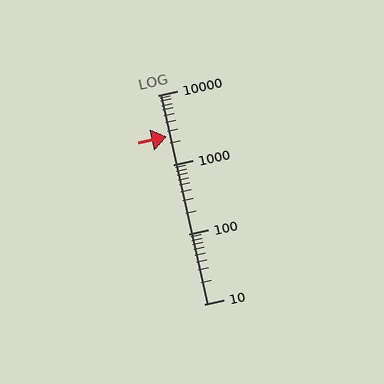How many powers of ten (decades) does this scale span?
The scale spans 3 decades, from 10 to 10000.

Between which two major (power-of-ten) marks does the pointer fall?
The pointer is between 1000 and 10000.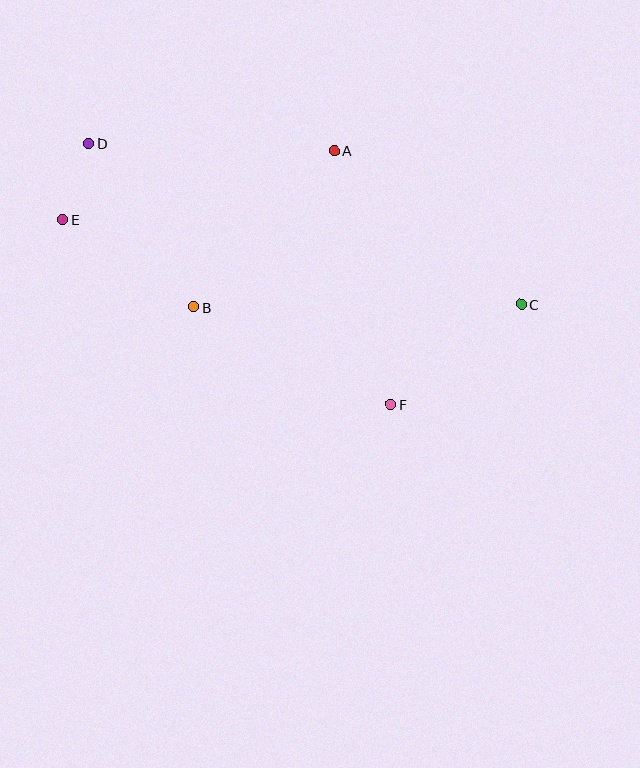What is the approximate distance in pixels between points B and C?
The distance between B and C is approximately 328 pixels.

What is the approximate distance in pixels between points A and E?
The distance between A and E is approximately 280 pixels.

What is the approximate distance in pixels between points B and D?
The distance between B and D is approximately 194 pixels.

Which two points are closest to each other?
Points D and E are closest to each other.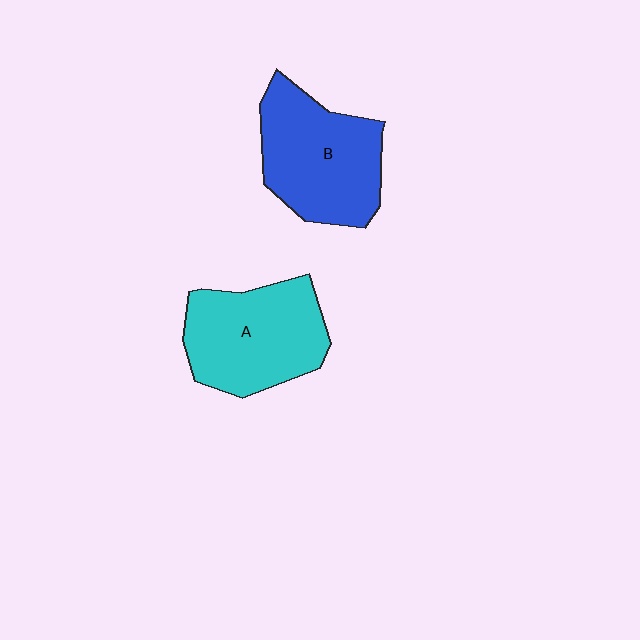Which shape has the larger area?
Shape B (blue).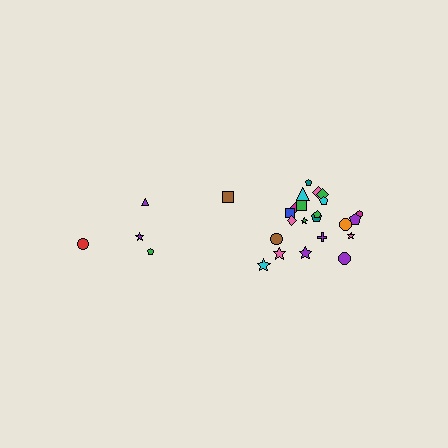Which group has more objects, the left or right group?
The right group.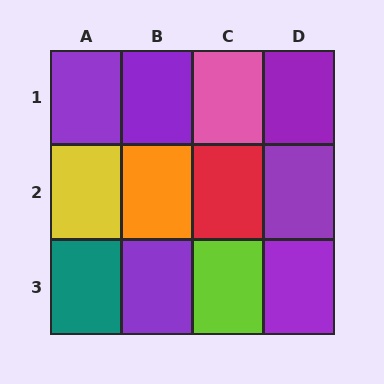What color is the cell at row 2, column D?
Purple.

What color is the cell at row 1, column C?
Pink.